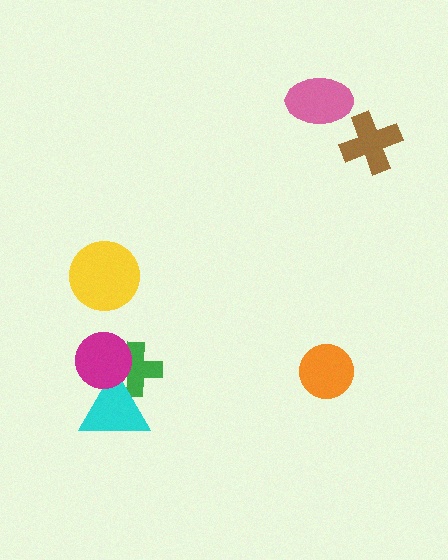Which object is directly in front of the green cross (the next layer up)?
The cyan triangle is directly in front of the green cross.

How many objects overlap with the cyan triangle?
2 objects overlap with the cyan triangle.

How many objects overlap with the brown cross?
0 objects overlap with the brown cross.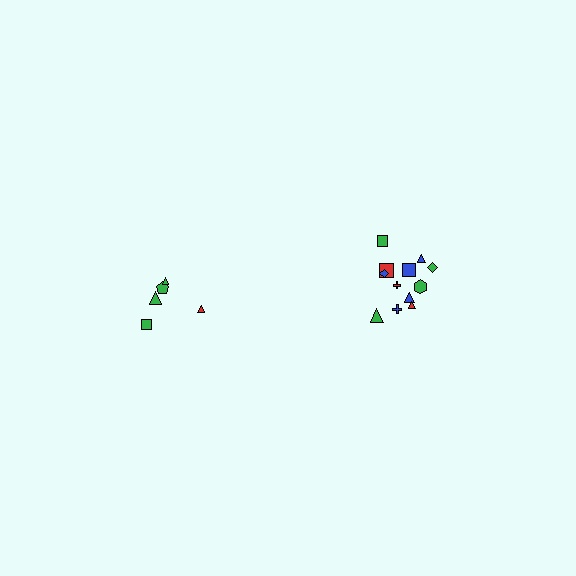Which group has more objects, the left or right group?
The right group.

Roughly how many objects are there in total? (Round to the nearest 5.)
Roughly 15 objects in total.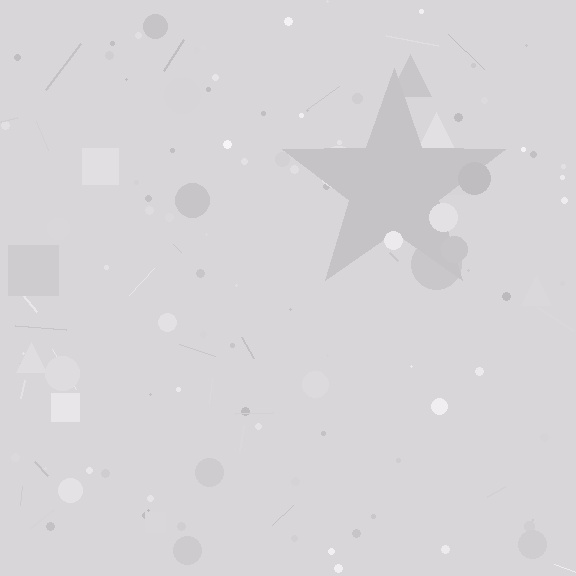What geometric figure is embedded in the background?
A star is embedded in the background.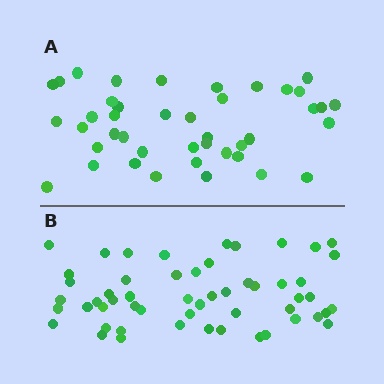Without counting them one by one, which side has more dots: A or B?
Region B (the bottom region) has more dots.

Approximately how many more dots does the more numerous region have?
Region B has roughly 12 or so more dots than region A.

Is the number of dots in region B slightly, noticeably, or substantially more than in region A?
Region B has noticeably more, but not dramatically so. The ratio is roughly 1.3 to 1.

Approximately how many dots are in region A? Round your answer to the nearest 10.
About 40 dots. (The exact count is 42, which rounds to 40.)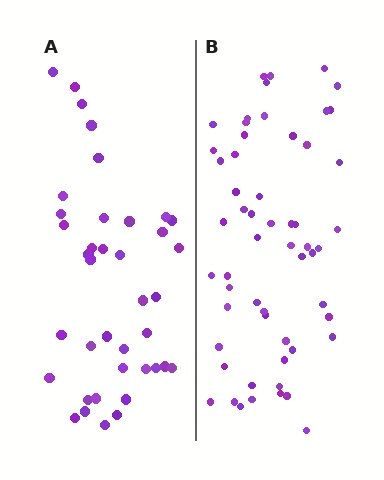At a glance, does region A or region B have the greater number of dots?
Region B (the right region) has more dots.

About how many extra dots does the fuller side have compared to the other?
Region B has approximately 20 more dots than region A.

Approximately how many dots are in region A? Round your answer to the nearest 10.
About 40 dots. (The exact count is 39, which rounds to 40.)